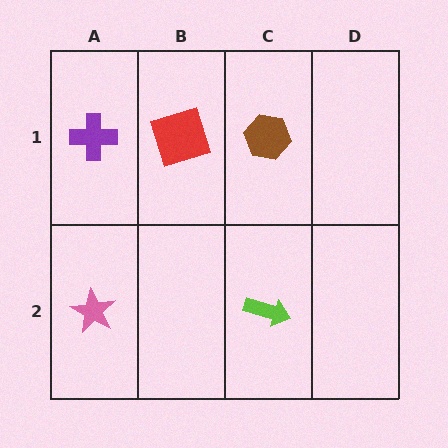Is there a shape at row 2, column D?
No, that cell is empty.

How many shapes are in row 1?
3 shapes.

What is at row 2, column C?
A lime arrow.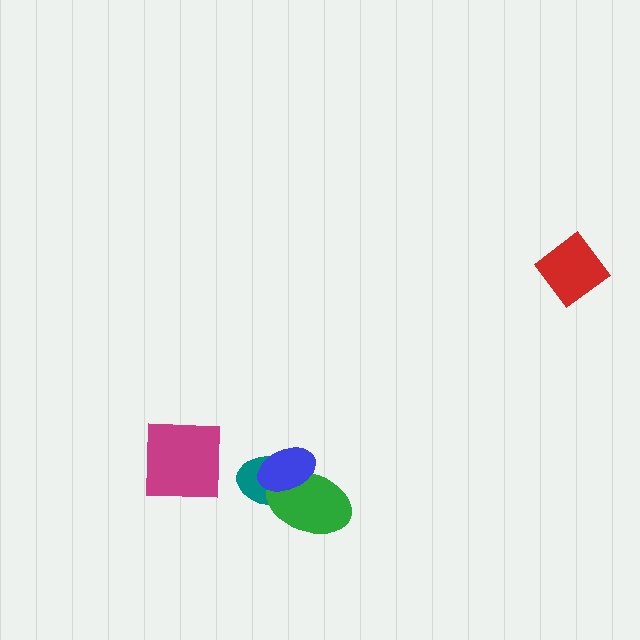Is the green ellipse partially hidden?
Yes, it is partially covered by another shape.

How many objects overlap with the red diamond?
0 objects overlap with the red diamond.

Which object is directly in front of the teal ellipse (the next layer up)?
The green ellipse is directly in front of the teal ellipse.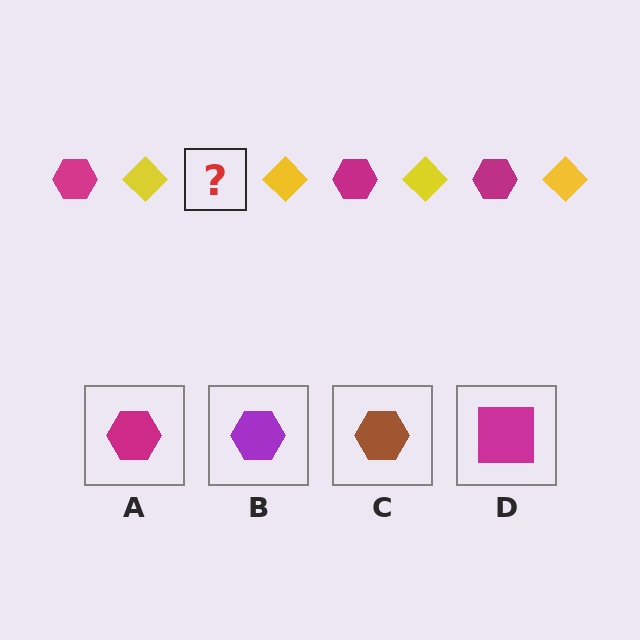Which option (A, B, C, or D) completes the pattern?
A.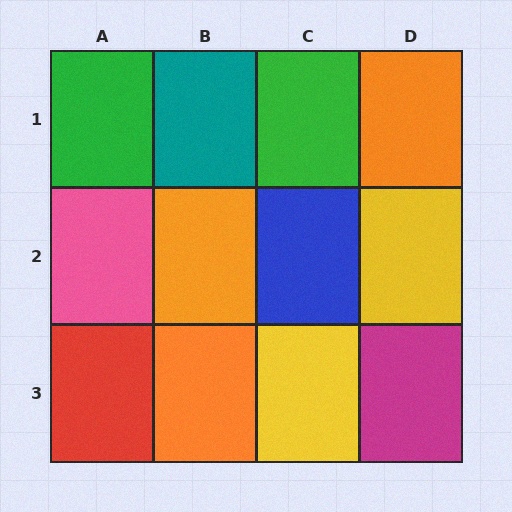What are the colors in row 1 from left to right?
Green, teal, green, orange.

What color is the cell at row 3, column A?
Red.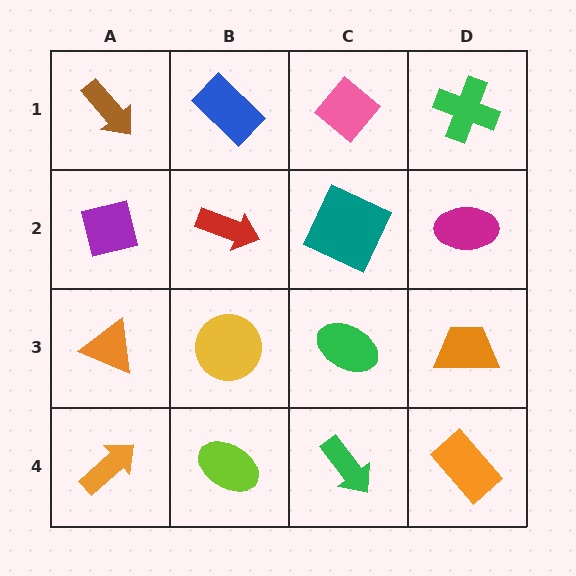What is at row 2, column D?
A magenta ellipse.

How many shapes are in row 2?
4 shapes.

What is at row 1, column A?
A brown arrow.